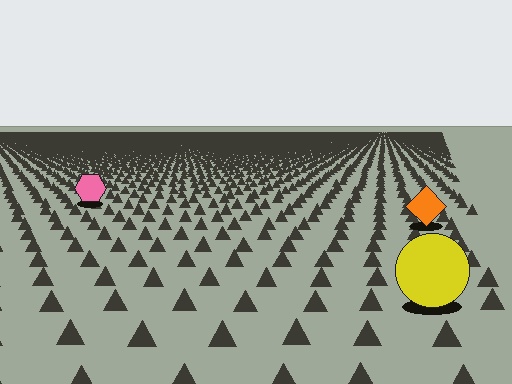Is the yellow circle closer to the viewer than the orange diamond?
Yes. The yellow circle is closer — you can tell from the texture gradient: the ground texture is coarser near it.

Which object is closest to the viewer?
The yellow circle is closest. The texture marks near it are larger and more spread out.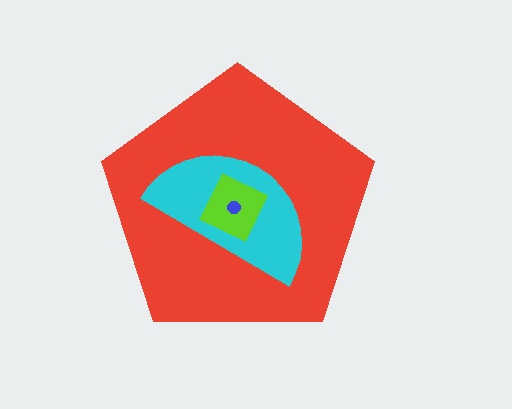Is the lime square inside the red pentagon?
Yes.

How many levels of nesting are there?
4.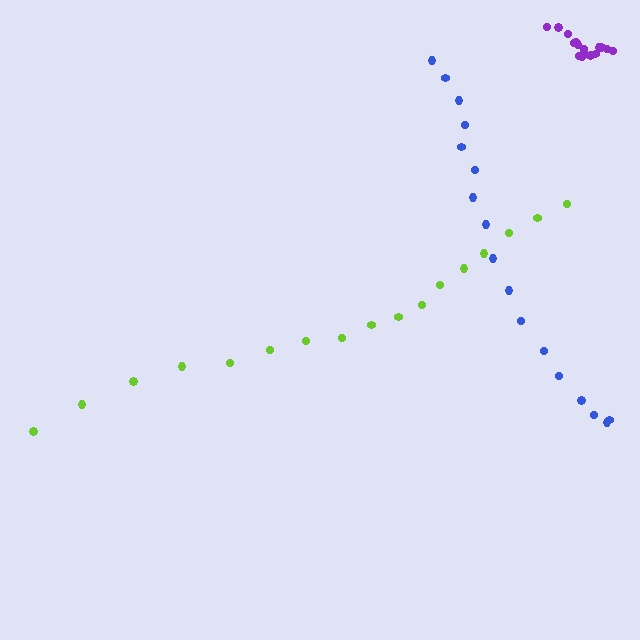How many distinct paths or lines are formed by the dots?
There are 3 distinct paths.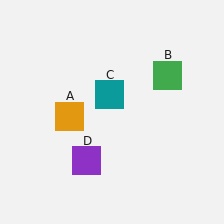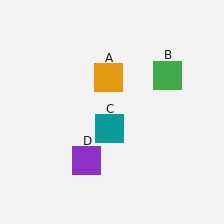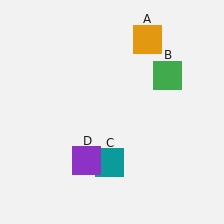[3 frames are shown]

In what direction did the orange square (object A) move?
The orange square (object A) moved up and to the right.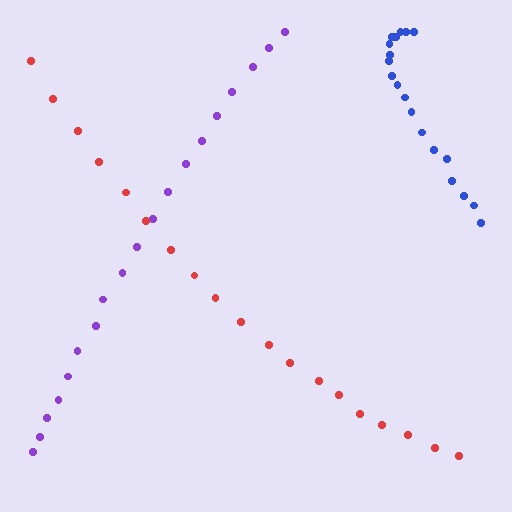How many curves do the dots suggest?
There are 3 distinct paths.